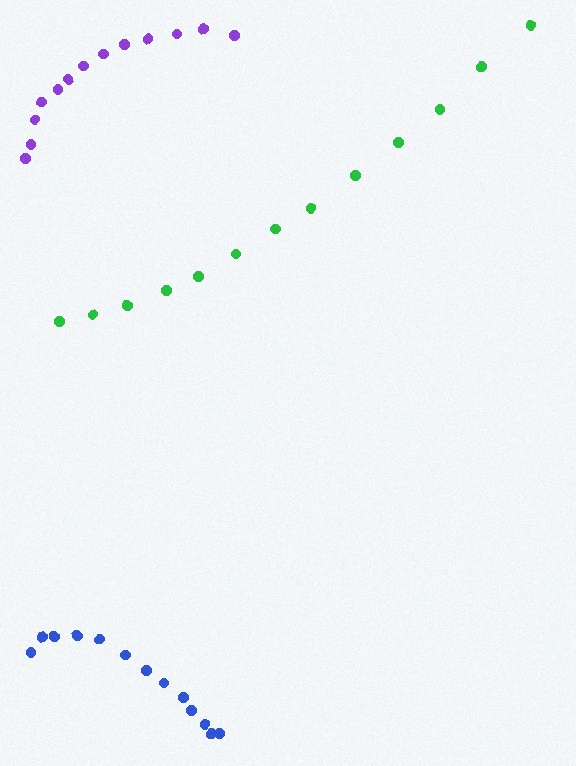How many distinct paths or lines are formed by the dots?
There are 3 distinct paths.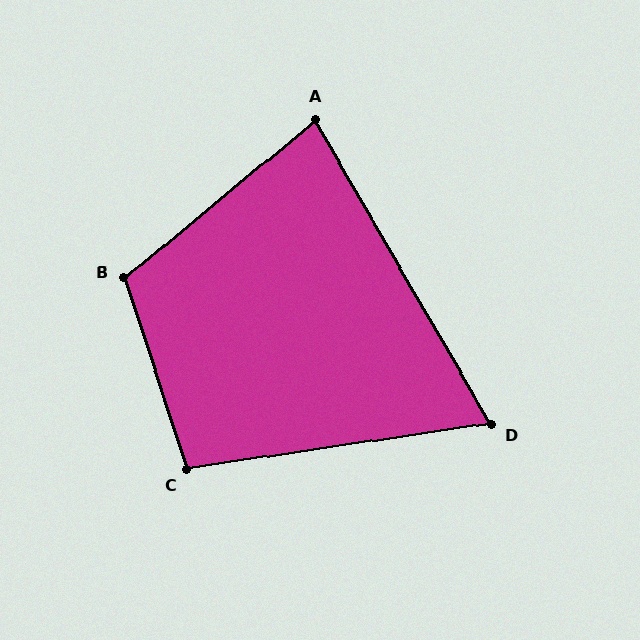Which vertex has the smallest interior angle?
D, at approximately 68 degrees.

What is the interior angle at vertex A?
Approximately 80 degrees (acute).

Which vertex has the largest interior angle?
B, at approximately 112 degrees.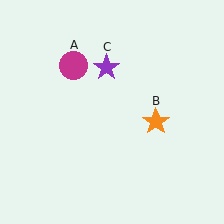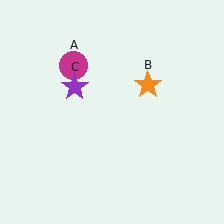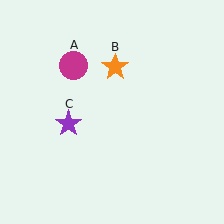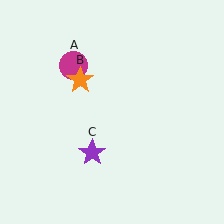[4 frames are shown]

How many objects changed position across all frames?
2 objects changed position: orange star (object B), purple star (object C).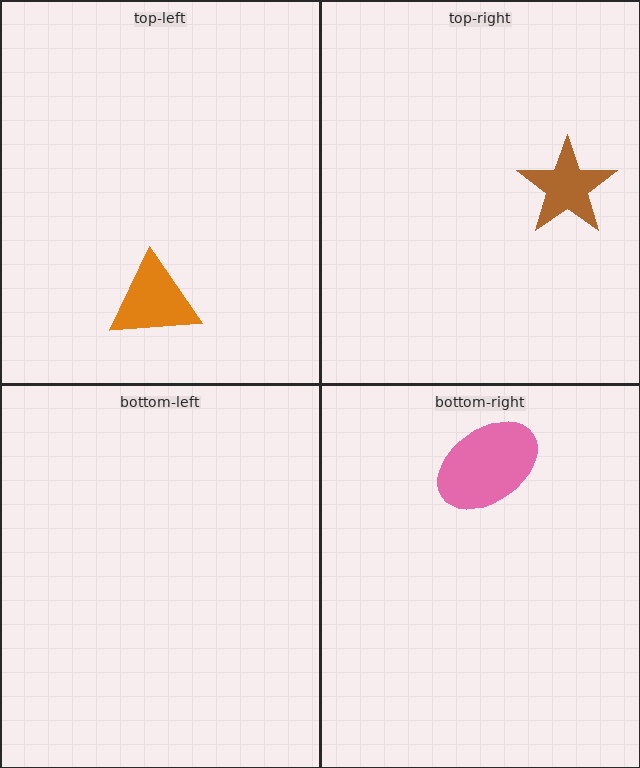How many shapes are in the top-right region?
1.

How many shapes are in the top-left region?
1.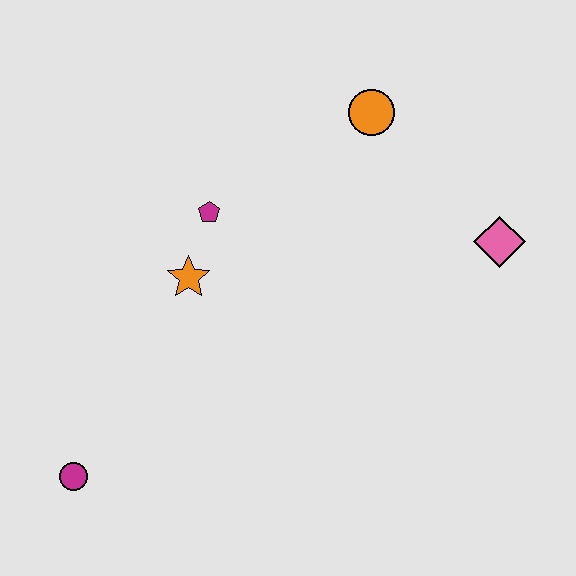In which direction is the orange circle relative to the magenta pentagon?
The orange circle is to the right of the magenta pentagon.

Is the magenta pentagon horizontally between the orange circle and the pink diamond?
No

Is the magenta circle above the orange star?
No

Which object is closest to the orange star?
The magenta pentagon is closest to the orange star.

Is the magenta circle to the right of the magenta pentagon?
No